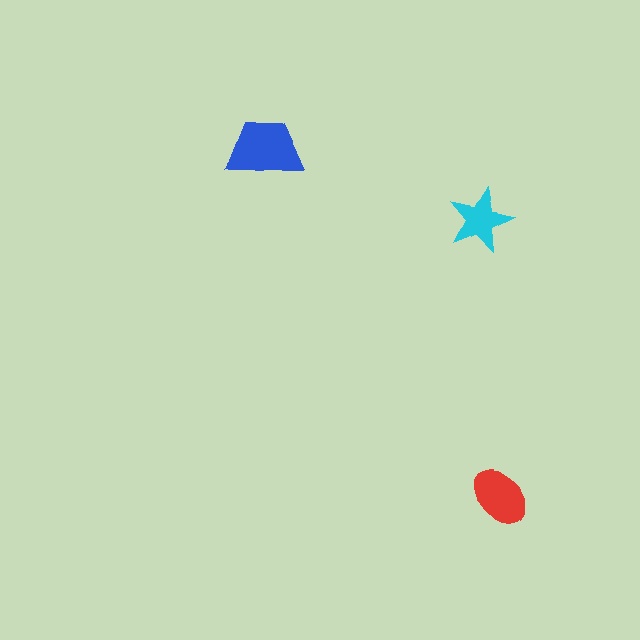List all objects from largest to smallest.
The blue trapezoid, the red ellipse, the cyan star.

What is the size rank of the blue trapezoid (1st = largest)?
1st.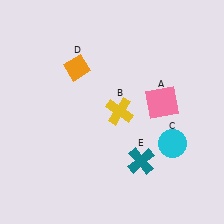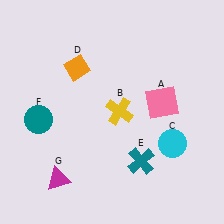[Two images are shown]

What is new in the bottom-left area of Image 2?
A teal circle (F) was added in the bottom-left area of Image 2.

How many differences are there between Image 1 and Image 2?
There are 2 differences between the two images.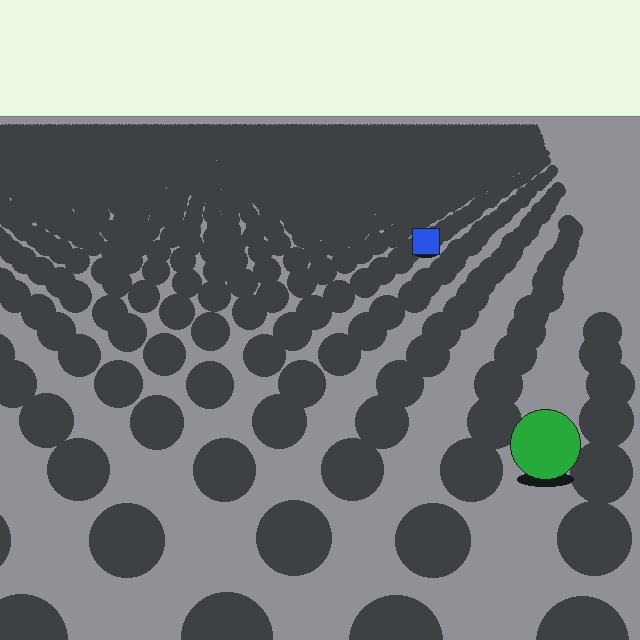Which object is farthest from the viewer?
The blue square is farthest from the viewer. It appears smaller and the ground texture around it is denser.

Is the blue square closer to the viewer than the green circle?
No. The green circle is closer — you can tell from the texture gradient: the ground texture is coarser near it.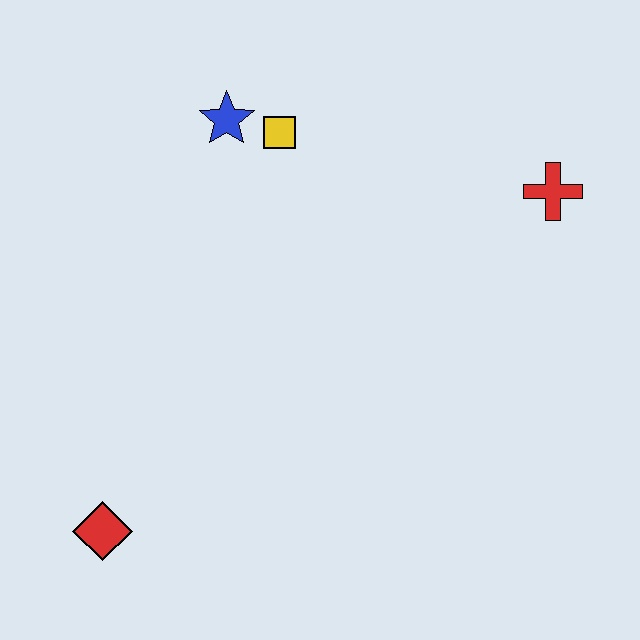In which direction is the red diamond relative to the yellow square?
The red diamond is below the yellow square.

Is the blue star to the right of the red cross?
No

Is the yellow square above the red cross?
Yes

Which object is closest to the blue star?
The yellow square is closest to the blue star.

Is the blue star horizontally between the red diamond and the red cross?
Yes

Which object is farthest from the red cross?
The red diamond is farthest from the red cross.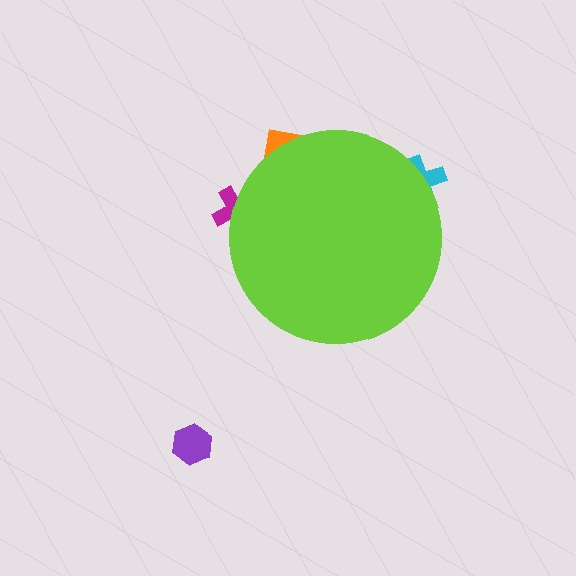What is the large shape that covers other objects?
A lime circle.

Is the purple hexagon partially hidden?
No, the purple hexagon is fully visible.